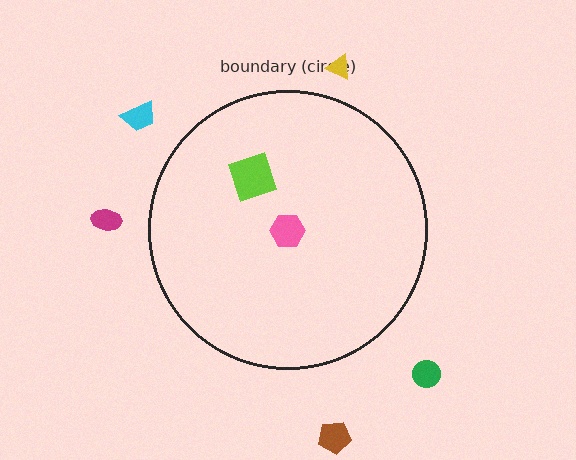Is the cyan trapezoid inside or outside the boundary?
Outside.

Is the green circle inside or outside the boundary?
Outside.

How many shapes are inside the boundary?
2 inside, 5 outside.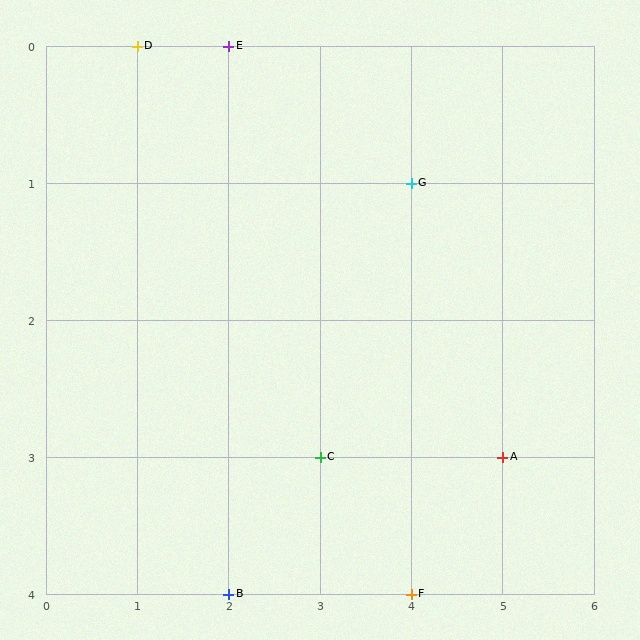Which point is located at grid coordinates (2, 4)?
Point B is at (2, 4).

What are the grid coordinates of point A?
Point A is at grid coordinates (5, 3).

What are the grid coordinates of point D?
Point D is at grid coordinates (1, 0).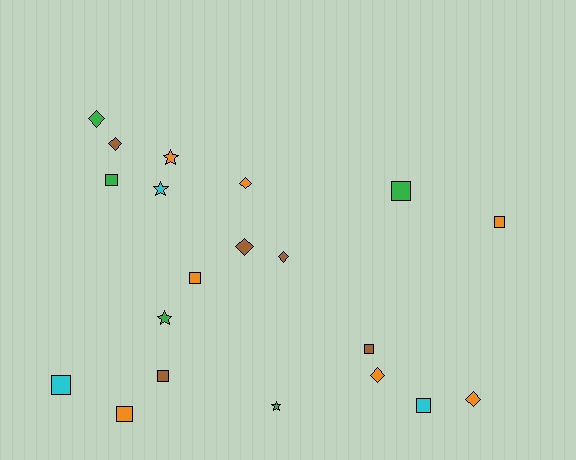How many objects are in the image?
There are 20 objects.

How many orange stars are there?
There is 1 orange star.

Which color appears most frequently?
Orange, with 7 objects.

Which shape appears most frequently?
Square, with 9 objects.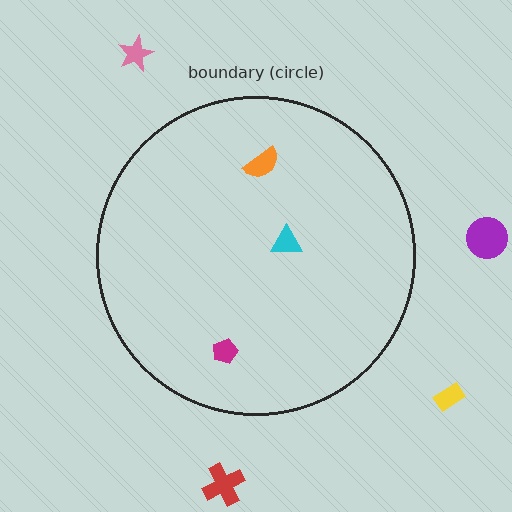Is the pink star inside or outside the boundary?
Outside.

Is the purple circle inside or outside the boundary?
Outside.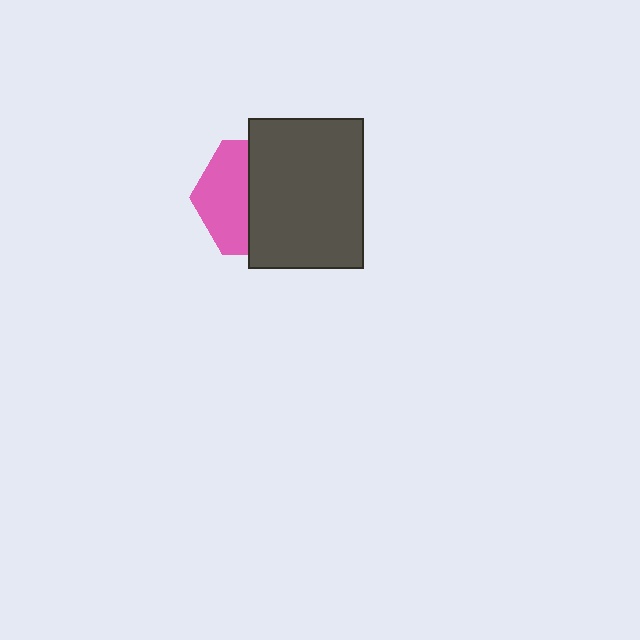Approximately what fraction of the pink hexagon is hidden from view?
Roughly 58% of the pink hexagon is hidden behind the dark gray rectangle.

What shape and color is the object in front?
The object in front is a dark gray rectangle.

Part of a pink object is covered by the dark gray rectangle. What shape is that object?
It is a hexagon.